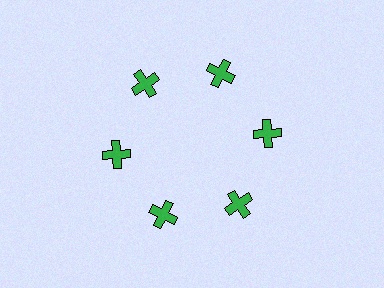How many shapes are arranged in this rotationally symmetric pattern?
There are 6 shapes, arranged in 6 groups of 1.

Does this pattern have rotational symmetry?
Yes, this pattern has 6-fold rotational symmetry. It looks the same after rotating 60 degrees around the center.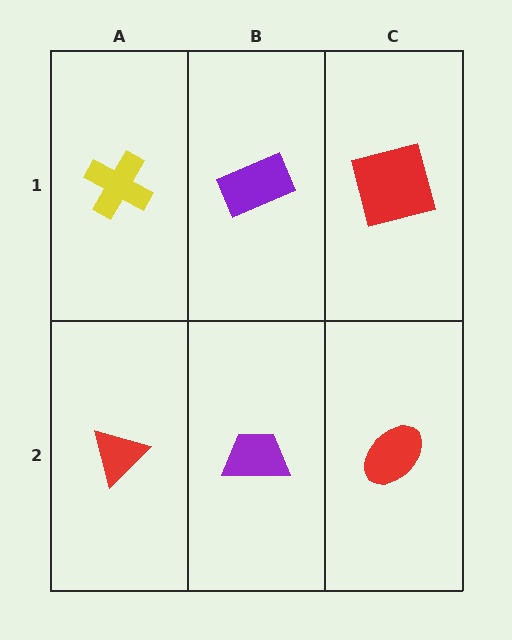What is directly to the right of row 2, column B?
A red ellipse.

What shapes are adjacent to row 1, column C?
A red ellipse (row 2, column C), a purple rectangle (row 1, column B).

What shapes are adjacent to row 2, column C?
A red square (row 1, column C), a purple trapezoid (row 2, column B).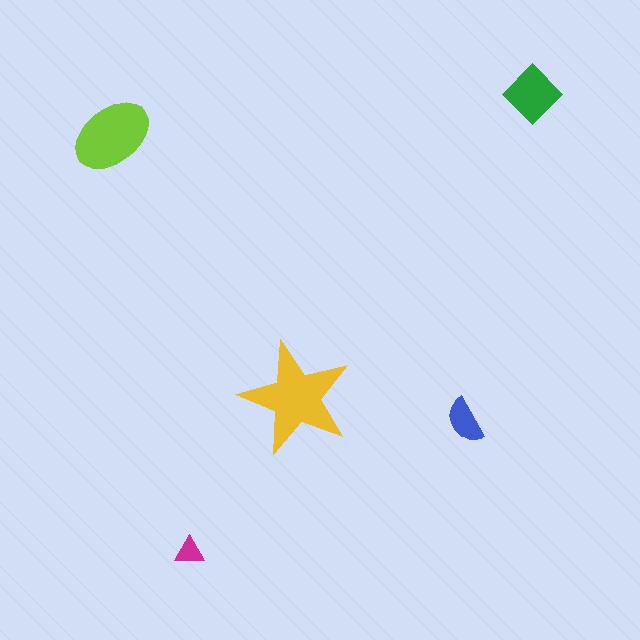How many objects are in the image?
There are 5 objects in the image.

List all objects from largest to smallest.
The yellow star, the lime ellipse, the green diamond, the blue semicircle, the magenta triangle.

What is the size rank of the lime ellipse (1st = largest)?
2nd.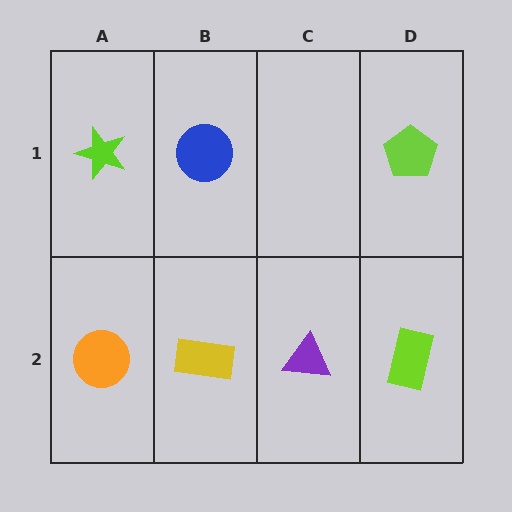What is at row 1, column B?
A blue circle.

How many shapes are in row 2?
4 shapes.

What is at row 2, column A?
An orange circle.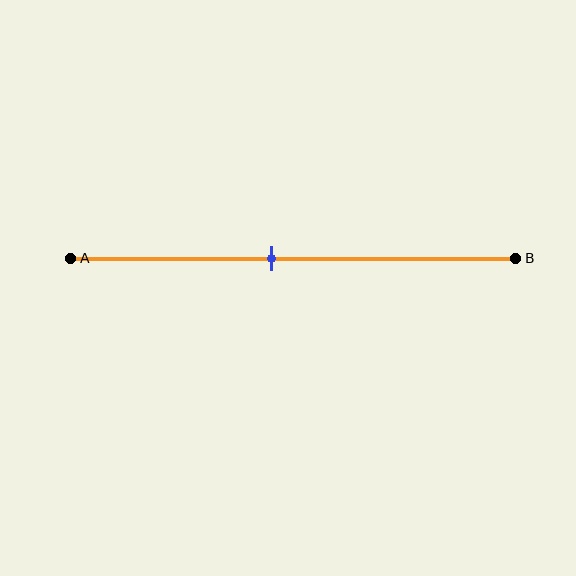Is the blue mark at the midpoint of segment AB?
No, the mark is at about 45% from A, not at the 50% midpoint.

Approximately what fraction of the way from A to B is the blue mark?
The blue mark is approximately 45% of the way from A to B.